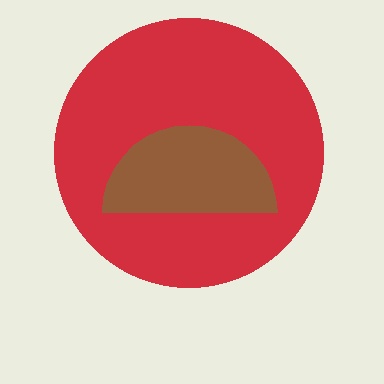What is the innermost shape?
The brown semicircle.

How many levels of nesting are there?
2.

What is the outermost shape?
The red circle.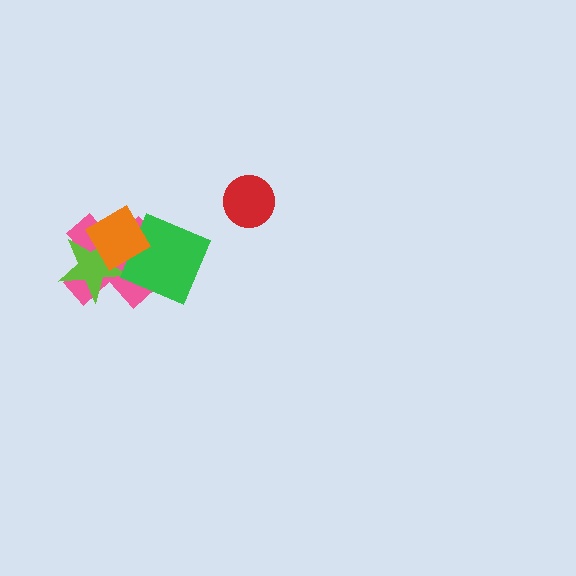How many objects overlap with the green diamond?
3 objects overlap with the green diamond.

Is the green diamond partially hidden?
Yes, it is partially covered by another shape.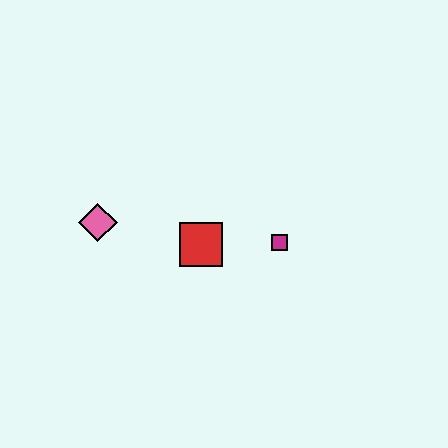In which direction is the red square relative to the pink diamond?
The red square is to the right of the pink diamond.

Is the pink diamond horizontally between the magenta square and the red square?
No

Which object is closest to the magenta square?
The red square is closest to the magenta square.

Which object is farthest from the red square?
The pink diamond is farthest from the red square.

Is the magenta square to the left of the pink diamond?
No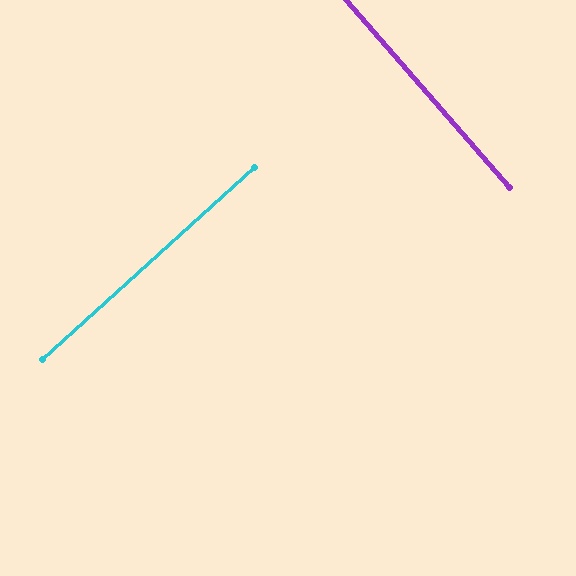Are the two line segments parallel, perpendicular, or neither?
Perpendicular — they meet at approximately 89°.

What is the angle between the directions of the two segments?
Approximately 89 degrees.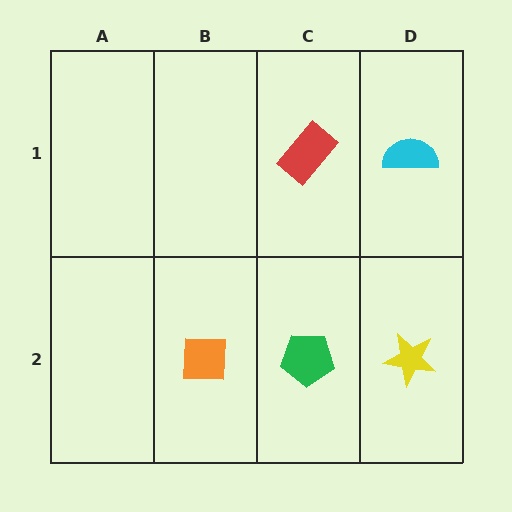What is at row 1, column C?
A red rectangle.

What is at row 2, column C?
A green pentagon.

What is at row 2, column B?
An orange square.